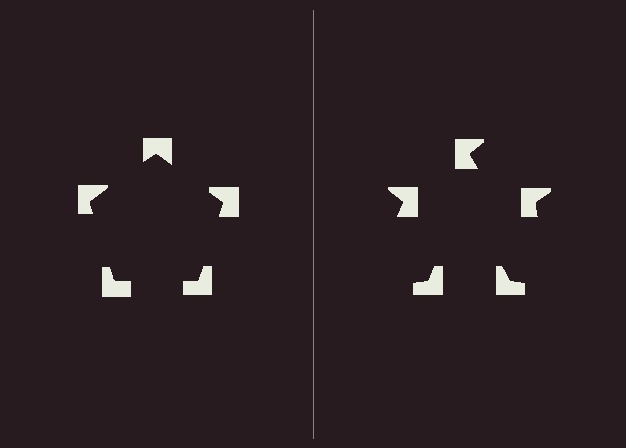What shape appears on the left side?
An illusory pentagon.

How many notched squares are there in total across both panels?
10 — 5 on each side.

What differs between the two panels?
The notched squares are positioned identically on both sides; only the wedge orientations differ. On the left they align to a pentagon; on the right they are misaligned.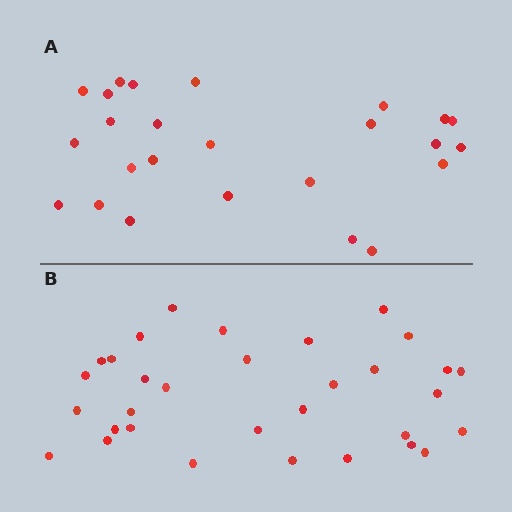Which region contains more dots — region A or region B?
Region B (the bottom region) has more dots.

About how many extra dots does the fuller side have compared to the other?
Region B has roughly 8 or so more dots than region A.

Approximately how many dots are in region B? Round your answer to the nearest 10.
About 30 dots. (The exact count is 32, which rounds to 30.)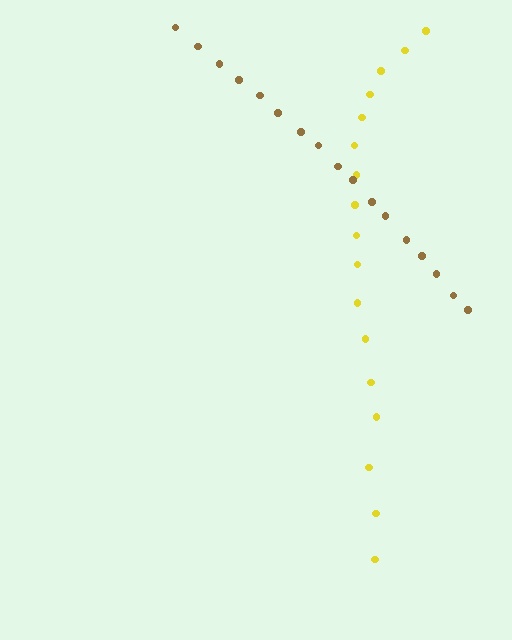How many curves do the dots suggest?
There are 2 distinct paths.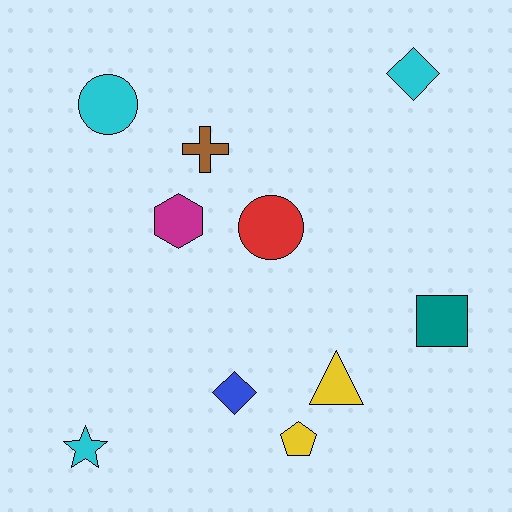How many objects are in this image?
There are 10 objects.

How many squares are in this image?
There is 1 square.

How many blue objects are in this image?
There is 1 blue object.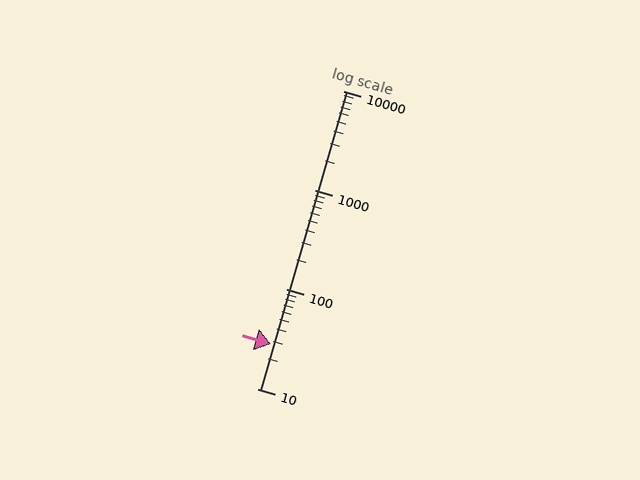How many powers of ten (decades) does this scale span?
The scale spans 3 decades, from 10 to 10000.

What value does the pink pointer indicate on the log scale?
The pointer indicates approximately 28.